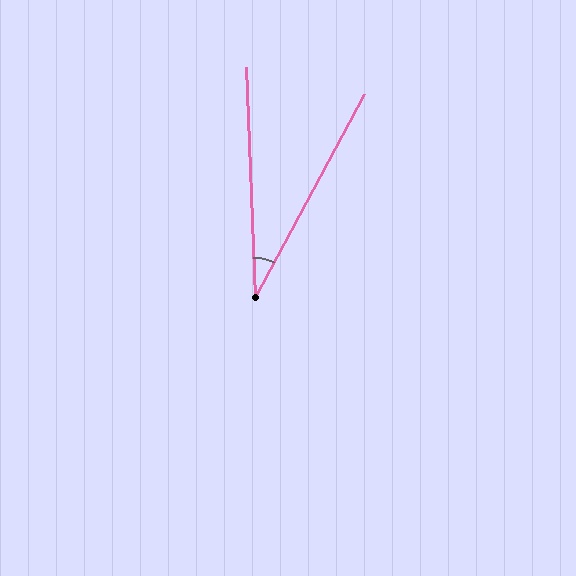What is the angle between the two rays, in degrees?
Approximately 31 degrees.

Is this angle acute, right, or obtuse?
It is acute.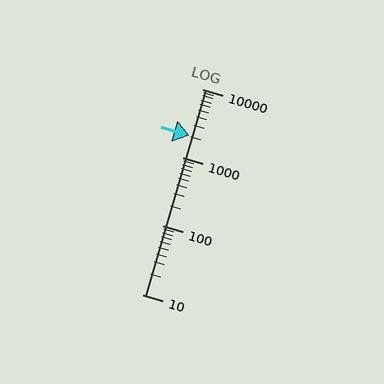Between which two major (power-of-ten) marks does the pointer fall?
The pointer is between 1000 and 10000.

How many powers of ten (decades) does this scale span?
The scale spans 3 decades, from 10 to 10000.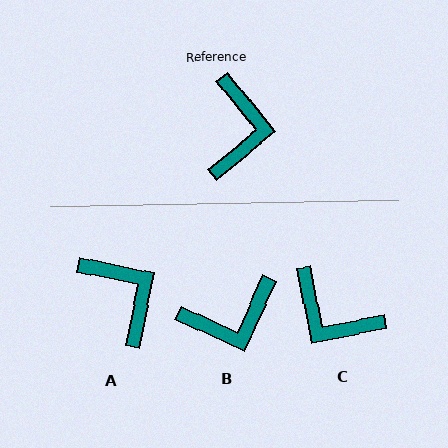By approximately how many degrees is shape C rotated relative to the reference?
Approximately 118 degrees clockwise.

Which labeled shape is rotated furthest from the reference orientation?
C, about 118 degrees away.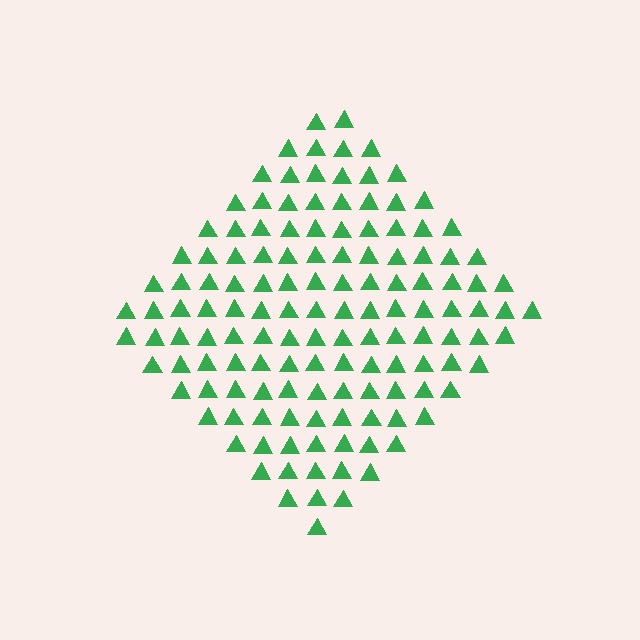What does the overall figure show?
The overall figure shows a diamond.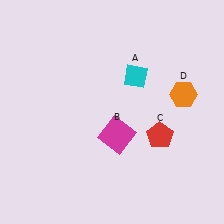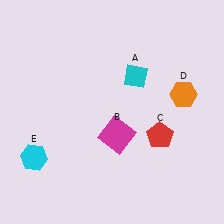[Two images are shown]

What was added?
A cyan hexagon (E) was added in Image 2.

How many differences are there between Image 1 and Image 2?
There is 1 difference between the two images.